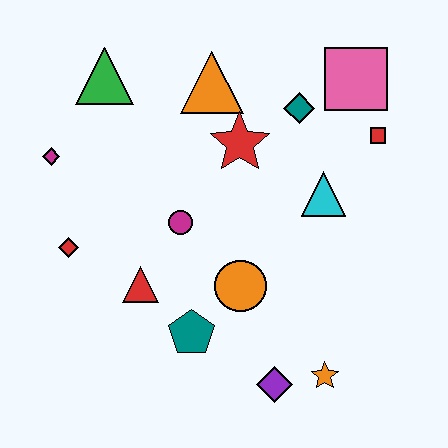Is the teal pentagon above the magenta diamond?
No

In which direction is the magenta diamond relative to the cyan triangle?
The magenta diamond is to the left of the cyan triangle.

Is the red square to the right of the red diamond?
Yes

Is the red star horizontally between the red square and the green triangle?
Yes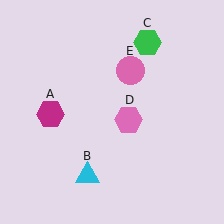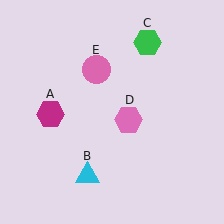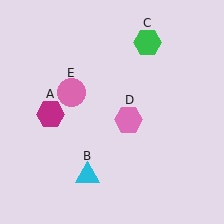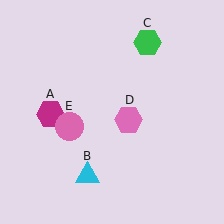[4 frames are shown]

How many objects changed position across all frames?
1 object changed position: pink circle (object E).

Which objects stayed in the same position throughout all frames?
Magenta hexagon (object A) and cyan triangle (object B) and green hexagon (object C) and pink hexagon (object D) remained stationary.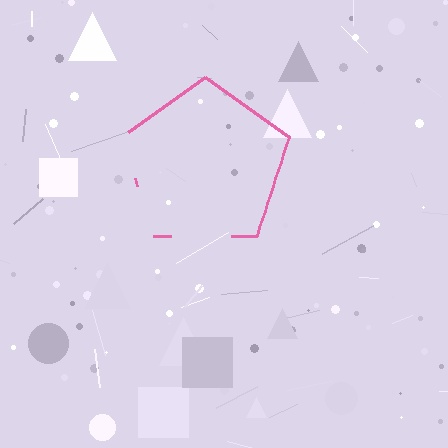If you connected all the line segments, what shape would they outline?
They would outline a pentagon.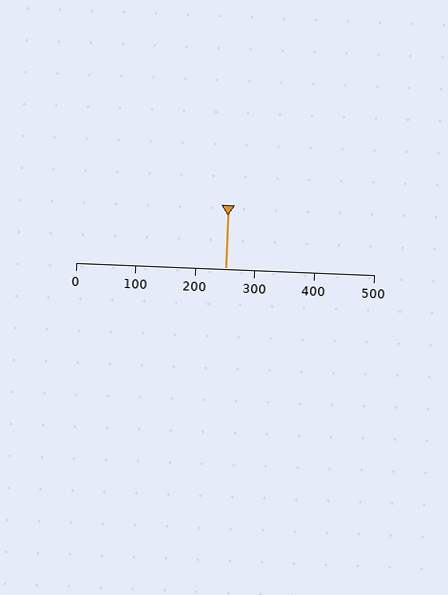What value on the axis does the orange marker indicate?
The marker indicates approximately 250.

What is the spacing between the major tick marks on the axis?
The major ticks are spaced 100 apart.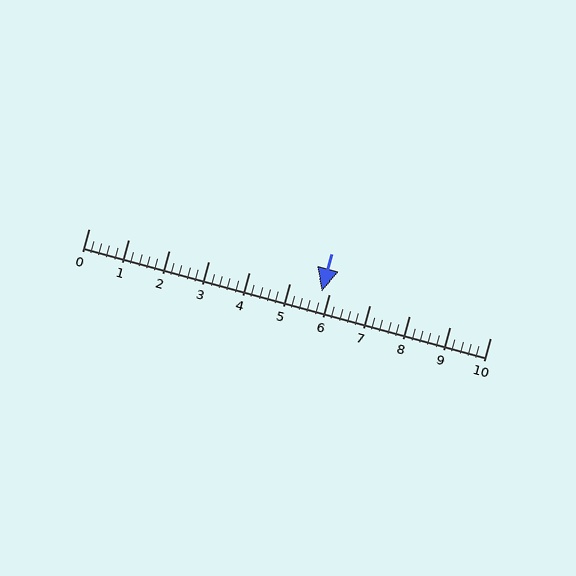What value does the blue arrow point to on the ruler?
The blue arrow points to approximately 5.8.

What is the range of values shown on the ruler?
The ruler shows values from 0 to 10.